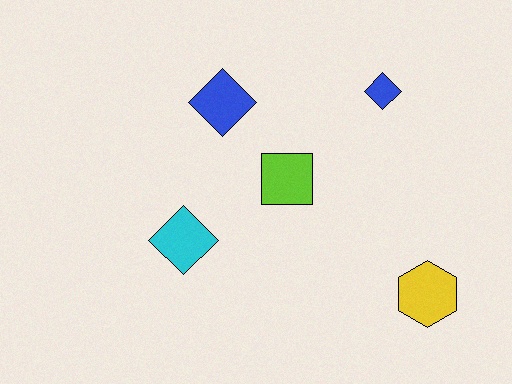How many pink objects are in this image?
There are no pink objects.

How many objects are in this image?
There are 5 objects.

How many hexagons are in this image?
There is 1 hexagon.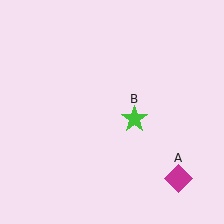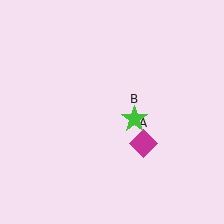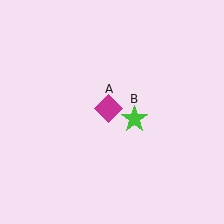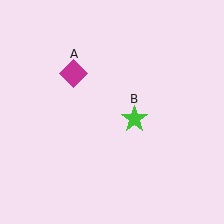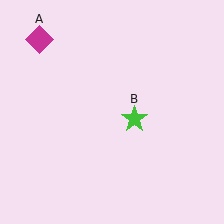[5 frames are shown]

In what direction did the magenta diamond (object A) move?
The magenta diamond (object A) moved up and to the left.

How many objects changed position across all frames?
1 object changed position: magenta diamond (object A).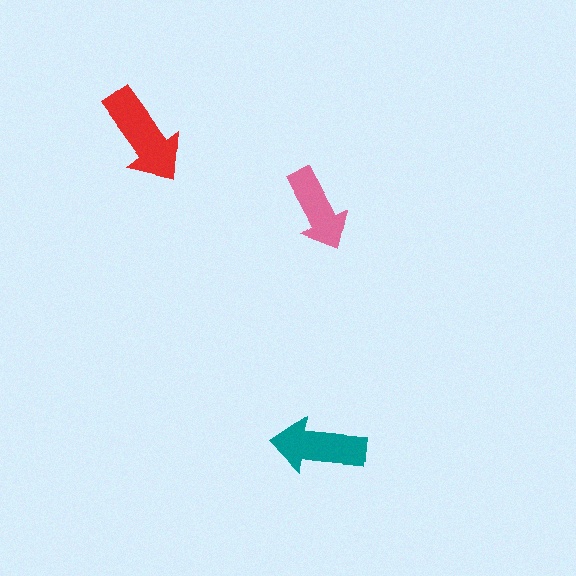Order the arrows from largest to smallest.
the red one, the teal one, the pink one.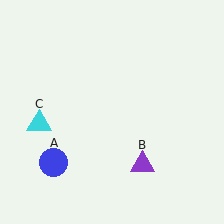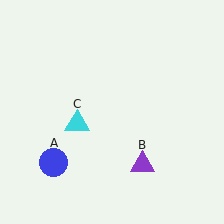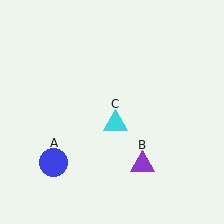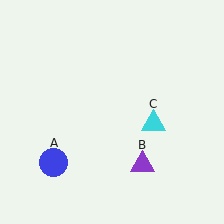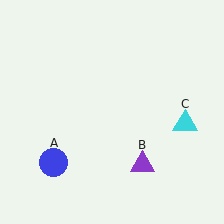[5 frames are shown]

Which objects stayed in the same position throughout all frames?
Blue circle (object A) and purple triangle (object B) remained stationary.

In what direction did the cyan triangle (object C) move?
The cyan triangle (object C) moved right.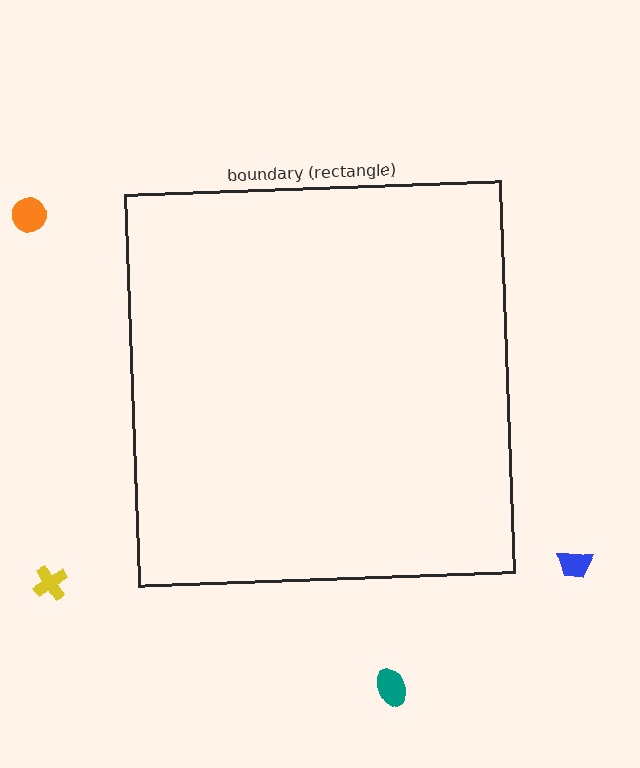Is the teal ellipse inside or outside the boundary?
Outside.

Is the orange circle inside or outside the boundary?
Outside.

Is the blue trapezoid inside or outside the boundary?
Outside.